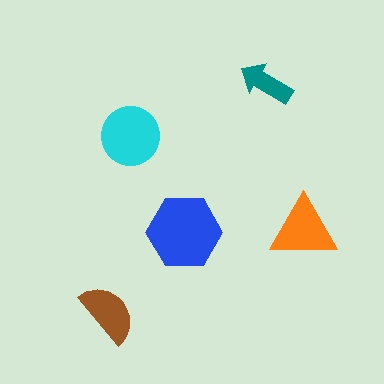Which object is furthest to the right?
The orange triangle is rightmost.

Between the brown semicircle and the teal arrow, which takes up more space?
The brown semicircle.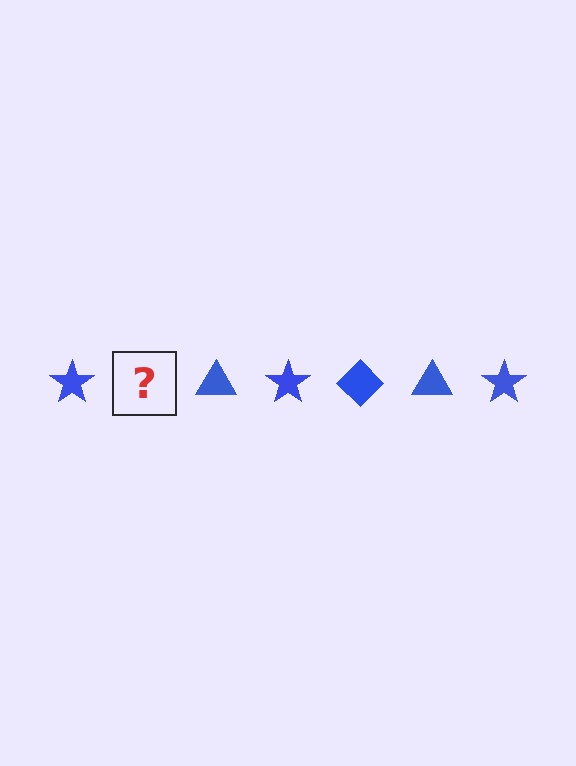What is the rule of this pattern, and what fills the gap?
The rule is that the pattern cycles through star, diamond, triangle shapes in blue. The gap should be filled with a blue diamond.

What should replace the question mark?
The question mark should be replaced with a blue diamond.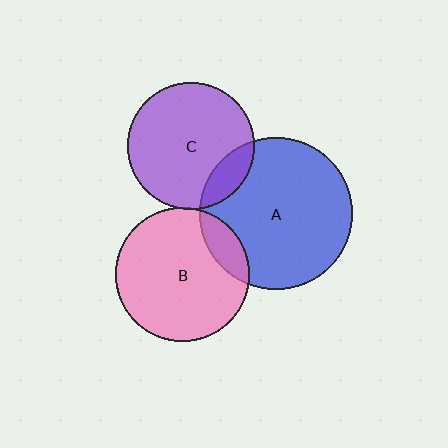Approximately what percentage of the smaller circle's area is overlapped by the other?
Approximately 15%.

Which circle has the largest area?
Circle A (blue).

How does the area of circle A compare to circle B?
Approximately 1.3 times.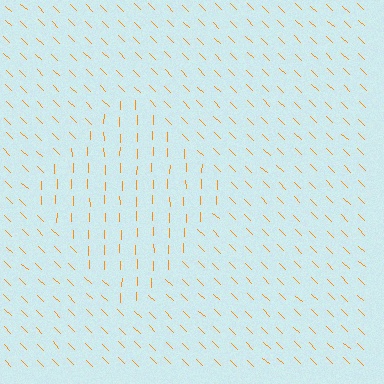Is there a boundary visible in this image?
Yes, there is a texture boundary formed by a change in line orientation.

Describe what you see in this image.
The image is filled with small orange line segments. A diamond region in the image has lines oriented differently from the surrounding lines, creating a visible texture boundary.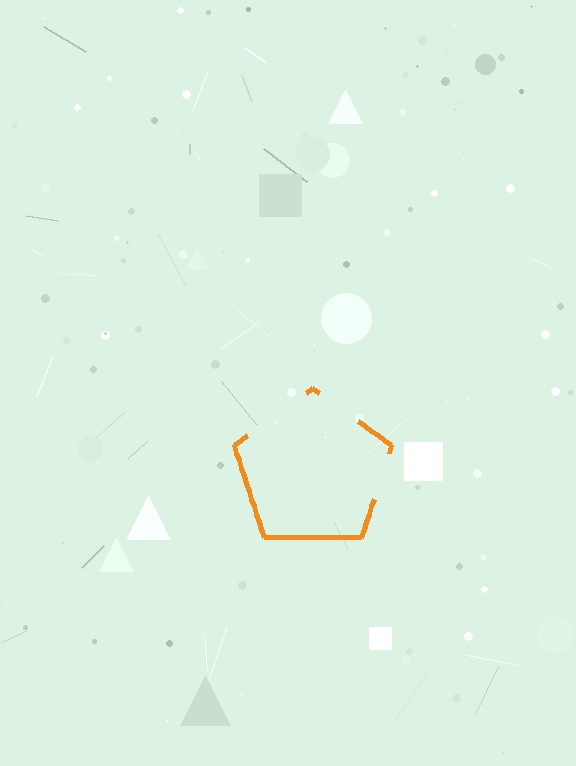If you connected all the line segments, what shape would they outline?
They would outline a pentagon.